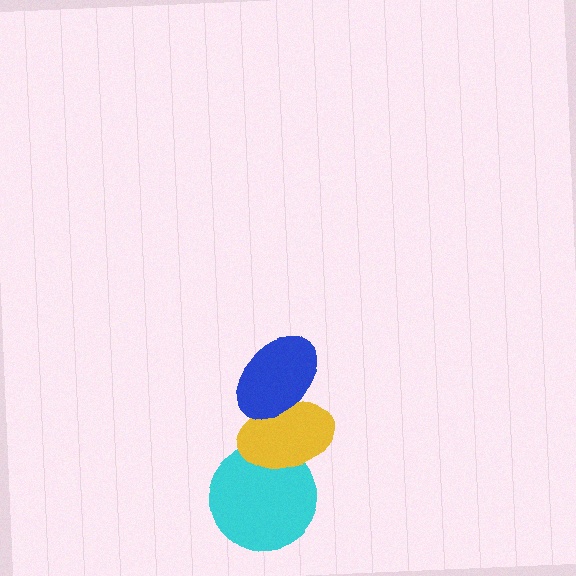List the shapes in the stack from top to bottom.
From top to bottom: the blue ellipse, the yellow ellipse, the cyan circle.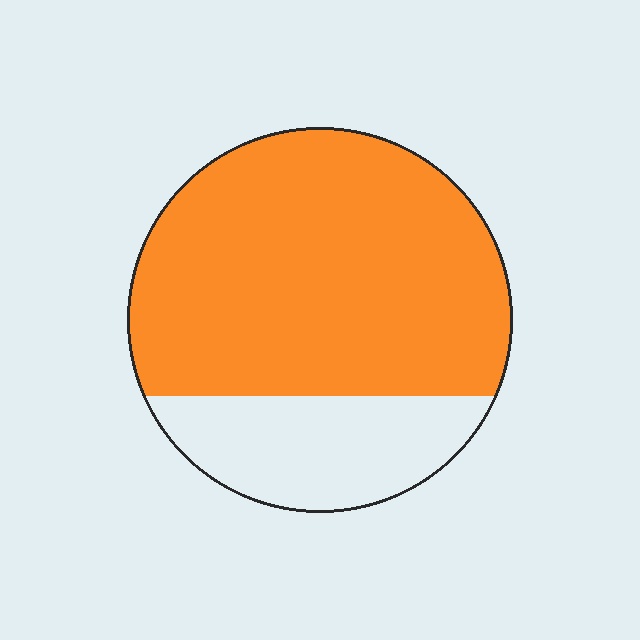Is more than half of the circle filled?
Yes.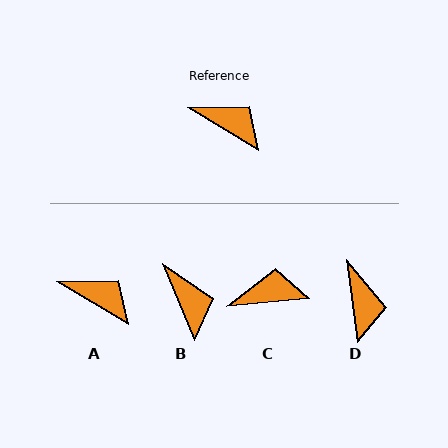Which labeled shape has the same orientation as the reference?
A.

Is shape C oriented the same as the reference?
No, it is off by about 37 degrees.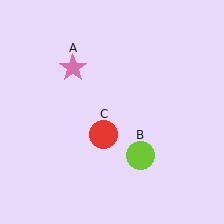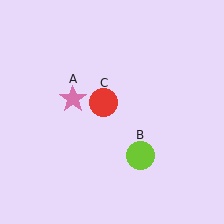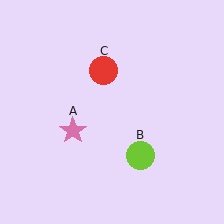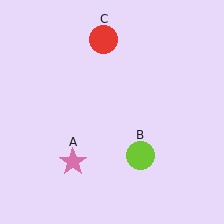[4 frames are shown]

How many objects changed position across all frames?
2 objects changed position: pink star (object A), red circle (object C).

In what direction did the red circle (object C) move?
The red circle (object C) moved up.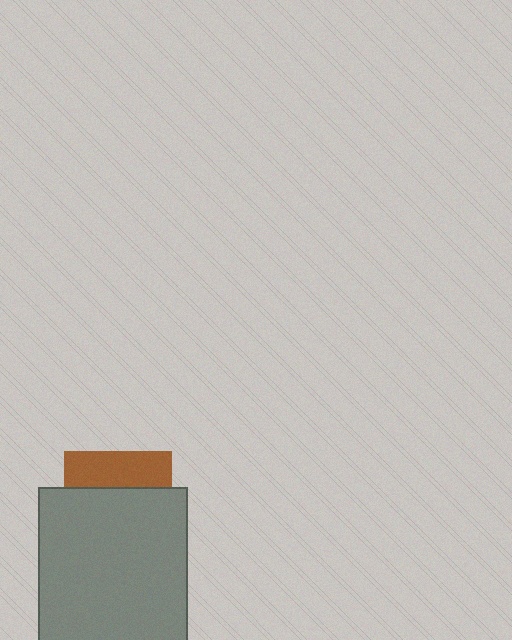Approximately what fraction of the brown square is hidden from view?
Roughly 67% of the brown square is hidden behind the gray rectangle.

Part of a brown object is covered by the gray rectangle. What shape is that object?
It is a square.